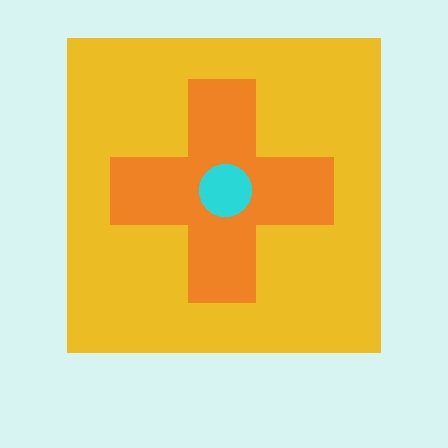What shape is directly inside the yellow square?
The orange cross.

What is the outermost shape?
The yellow square.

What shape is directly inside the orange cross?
The cyan circle.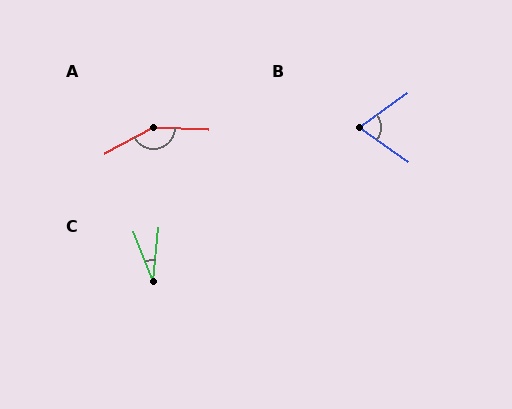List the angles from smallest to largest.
C (27°), B (71°), A (150°).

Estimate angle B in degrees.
Approximately 71 degrees.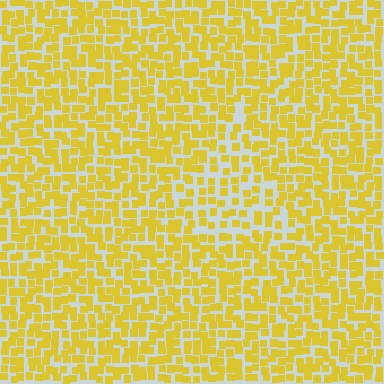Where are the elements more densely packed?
The elements are more densely packed outside the triangle boundary.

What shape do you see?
I see a triangle.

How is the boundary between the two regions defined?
The boundary is defined by a change in element density (approximately 1.6x ratio). All elements are the same color, size, and shape.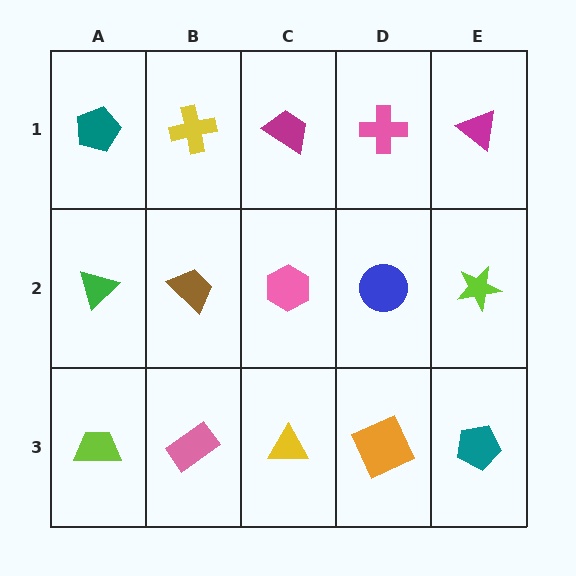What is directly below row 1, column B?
A brown trapezoid.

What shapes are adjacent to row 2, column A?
A teal pentagon (row 1, column A), a lime trapezoid (row 3, column A), a brown trapezoid (row 2, column B).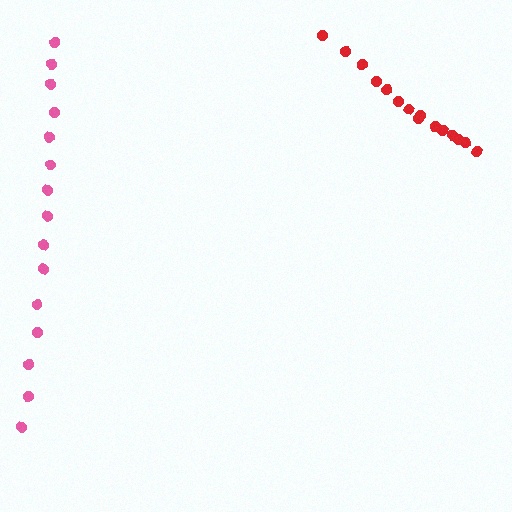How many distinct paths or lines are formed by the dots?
There are 2 distinct paths.